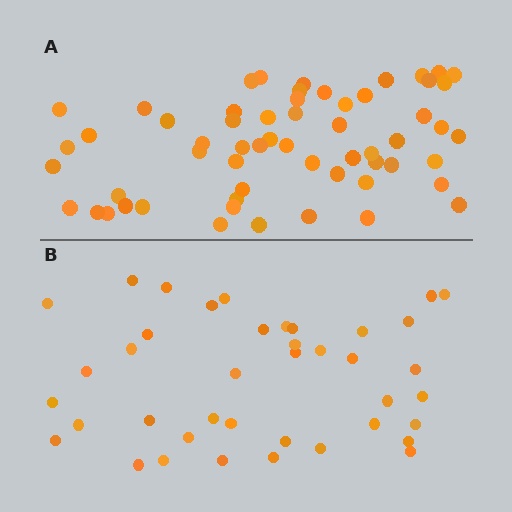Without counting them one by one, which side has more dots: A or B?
Region A (the top region) has more dots.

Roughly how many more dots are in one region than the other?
Region A has approximately 20 more dots than region B.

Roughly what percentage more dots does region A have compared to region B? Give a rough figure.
About 50% more.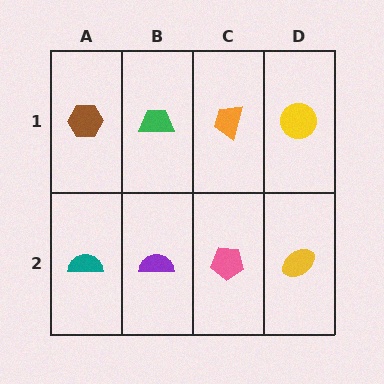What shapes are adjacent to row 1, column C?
A pink pentagon (row 2, column C), a green trapezoid (row 1, column B), a yellow circle (row 1, column D).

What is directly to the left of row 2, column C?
A purple semicircle.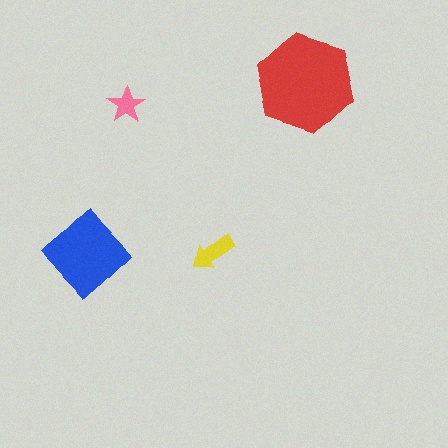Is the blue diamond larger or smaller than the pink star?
Larger.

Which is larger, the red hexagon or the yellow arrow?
The red hexagon.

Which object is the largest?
The red hexagon.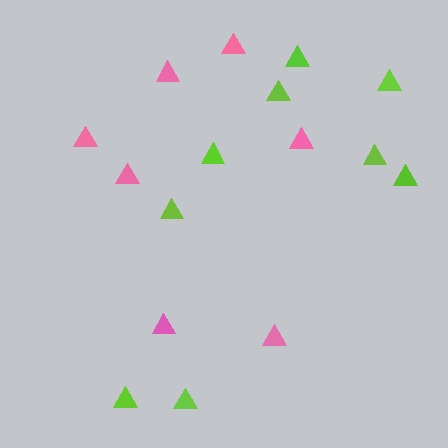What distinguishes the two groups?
There are 2 groups: one group of lime triangles (9) and one group of pink triangles (7).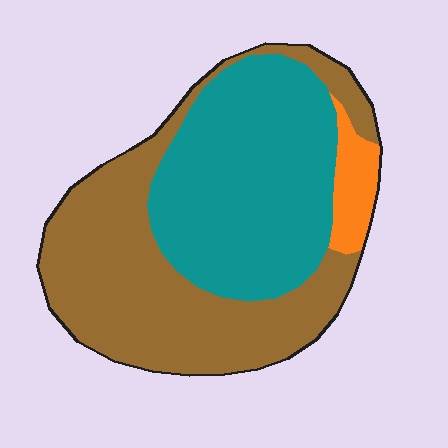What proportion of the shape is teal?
Teal covers 45% of the shape.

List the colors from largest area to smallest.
From largest to smallest: brown, teal, orange.